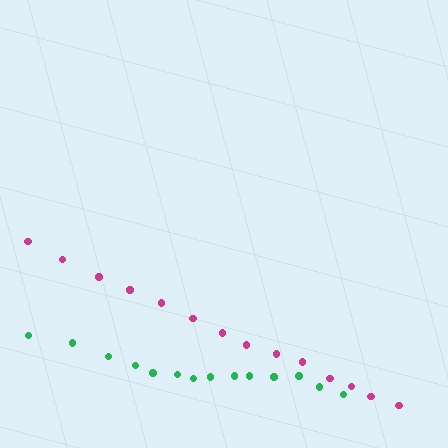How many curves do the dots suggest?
There are 2 distinct paths.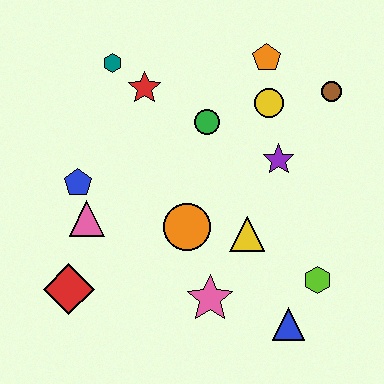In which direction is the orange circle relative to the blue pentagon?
The orange circle is to the right of the blue pentagon.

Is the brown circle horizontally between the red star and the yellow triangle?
No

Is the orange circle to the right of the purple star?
No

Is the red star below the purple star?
No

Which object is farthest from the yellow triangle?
The teal hexagon is farthest from the yellow triangle.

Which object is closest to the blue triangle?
The lime hexagon is closest to the blue triangle.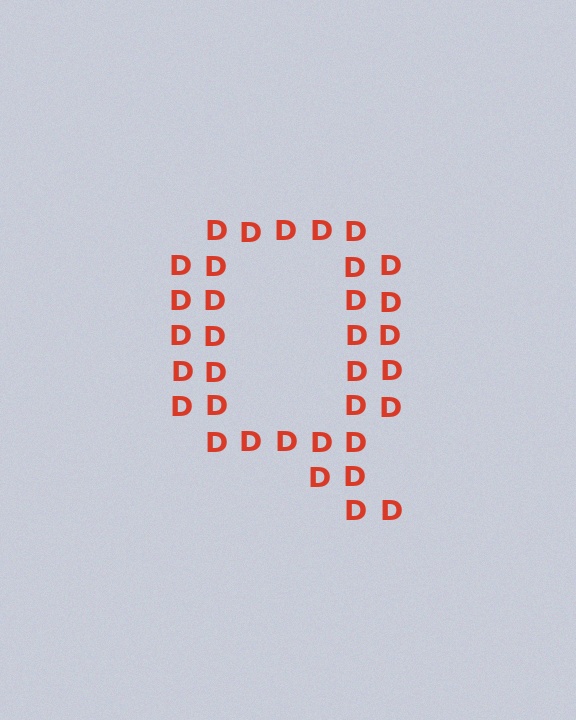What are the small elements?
The small elements are letter D's.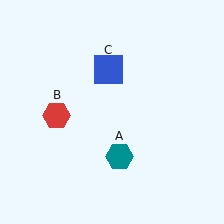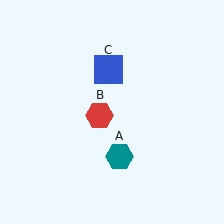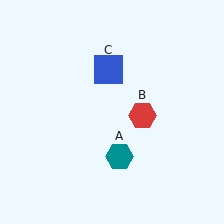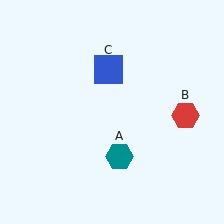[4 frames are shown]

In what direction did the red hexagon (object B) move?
The red hexagon (object B) moved right.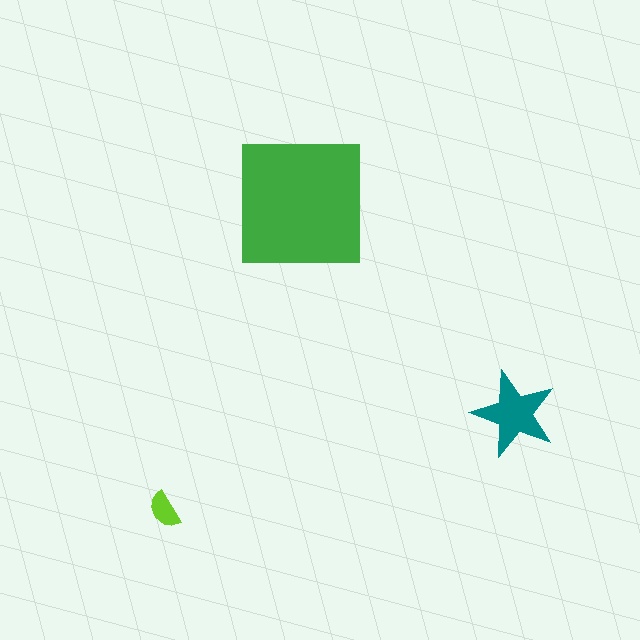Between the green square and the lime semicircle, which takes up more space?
The green square.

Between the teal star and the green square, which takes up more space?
The green square.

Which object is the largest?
The green square.